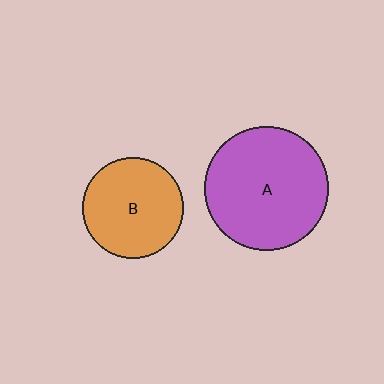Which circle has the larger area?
Circle A (purple).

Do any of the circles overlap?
No, none of the circles overlap.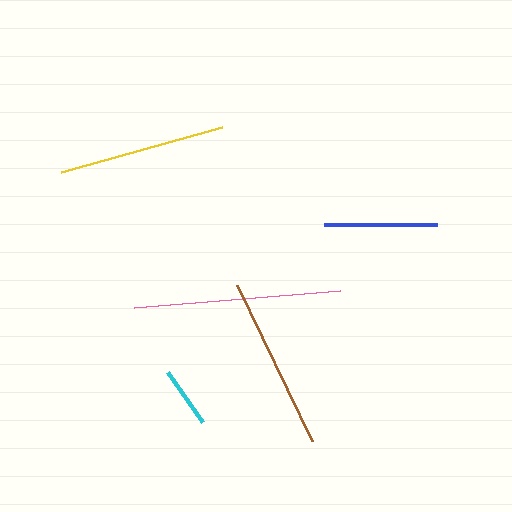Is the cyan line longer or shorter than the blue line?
The blue line is longer than the cyan line.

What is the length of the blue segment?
The blue segment is approximately 113 pixels long.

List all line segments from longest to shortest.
From longest to shortest: pink, brown, yellow, blue, cyan.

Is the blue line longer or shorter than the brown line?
The brown line is longer than the blue line.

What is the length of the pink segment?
The pink segment is approximately 206 pixels long.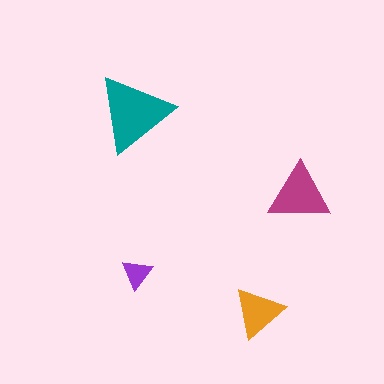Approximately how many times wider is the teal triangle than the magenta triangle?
About 1.5 times wider.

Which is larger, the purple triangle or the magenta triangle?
The magenta one.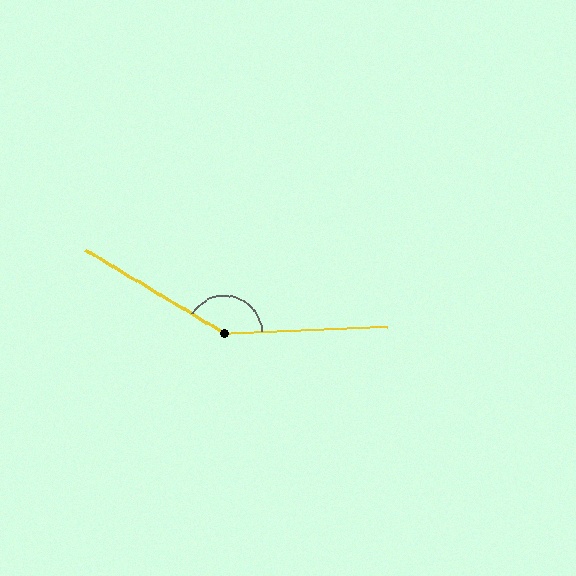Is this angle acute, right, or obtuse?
It is obtuse.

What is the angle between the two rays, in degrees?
Approximately 147 degrees.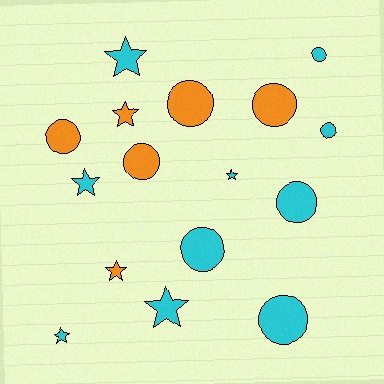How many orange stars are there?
There are 2 orange stars.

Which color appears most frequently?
Cyan, with 10 objects.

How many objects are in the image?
There are 16 objects.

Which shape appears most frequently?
Circle, with 9 objects.